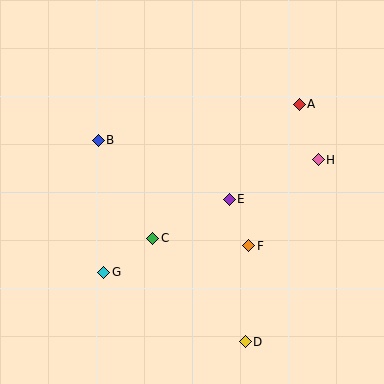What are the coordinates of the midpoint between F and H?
The midpoint between F and H is at (283, 203).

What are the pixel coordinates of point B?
Point B is at (98, 140).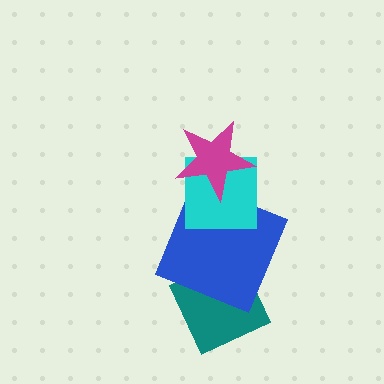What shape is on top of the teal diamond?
The blue square is on top of the teal diamond.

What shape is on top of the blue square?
The cyan square is on top of the blue square.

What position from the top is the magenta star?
The magenta star is 1st from the top.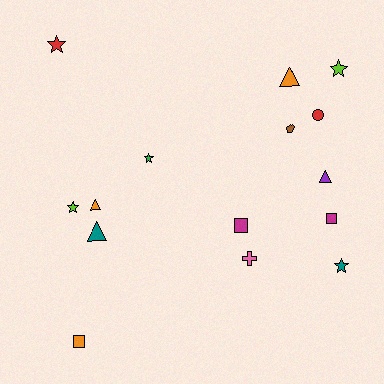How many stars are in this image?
There are 5 stars.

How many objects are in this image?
There are 15 objects.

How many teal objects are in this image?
There are 2 teal objects.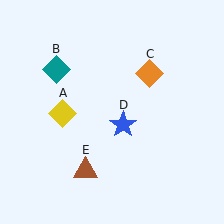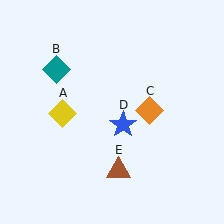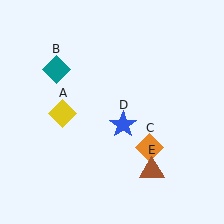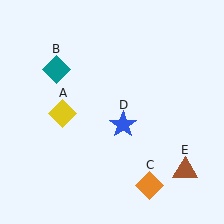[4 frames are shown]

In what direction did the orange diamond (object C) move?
The orange diamond (object C) moved down.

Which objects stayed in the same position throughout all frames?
Yellow diamond (object A) and teal diamond (object B) and blue star (object D) remained stationary.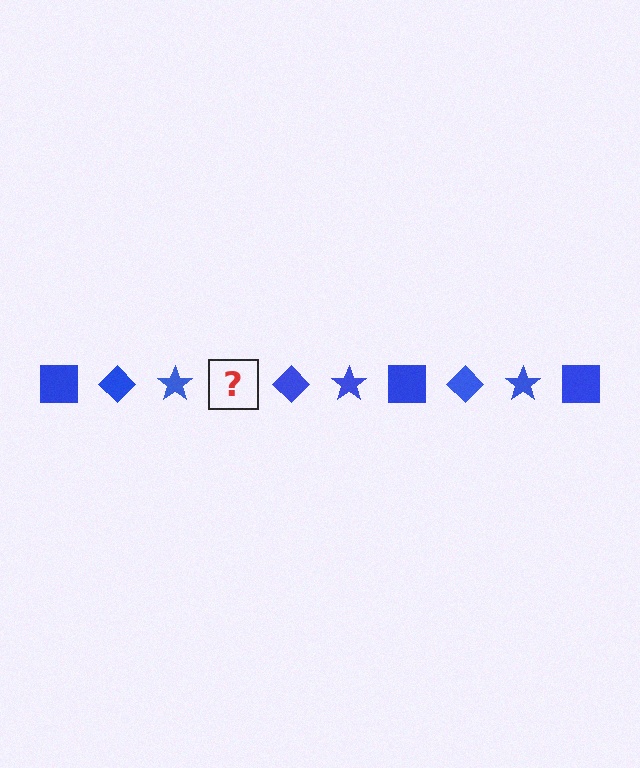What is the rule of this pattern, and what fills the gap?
The rule is that the pattern cycles through square, diamond, star shapes in blue. The gap should be filled with a blue square.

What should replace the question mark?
The question mark should be replaced with a blue square.